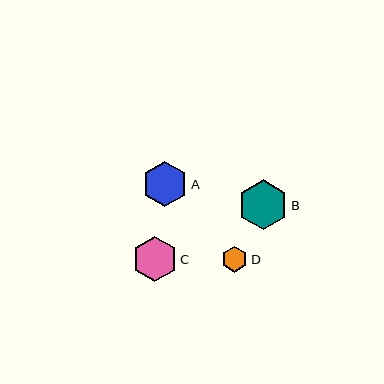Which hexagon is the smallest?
Hexagon D is the smallest with a size of approximately 26 pixels.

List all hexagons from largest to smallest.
From largest to smallest: B, A, C, D.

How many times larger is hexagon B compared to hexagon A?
Hexagon B is approximately 1.1 times the size of hexagon A.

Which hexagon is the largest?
Hexagon B is the largest with a size of approximately 50 pixels.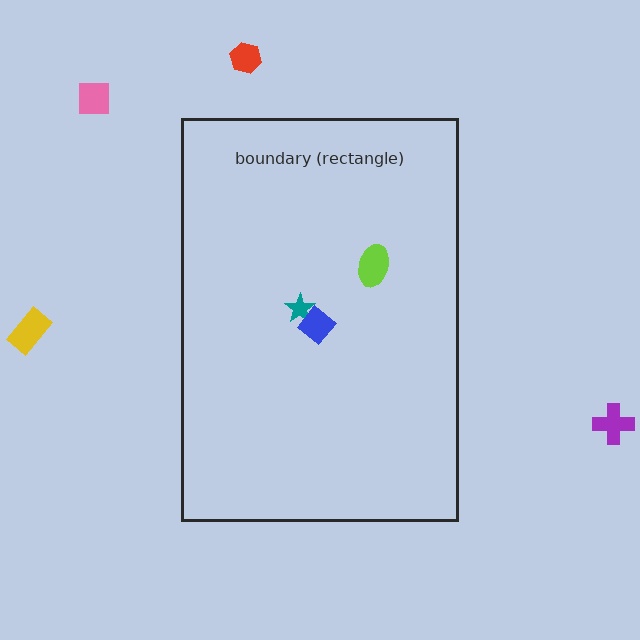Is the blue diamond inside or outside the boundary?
Inside.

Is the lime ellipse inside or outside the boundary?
Inside.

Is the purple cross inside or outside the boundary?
Outside.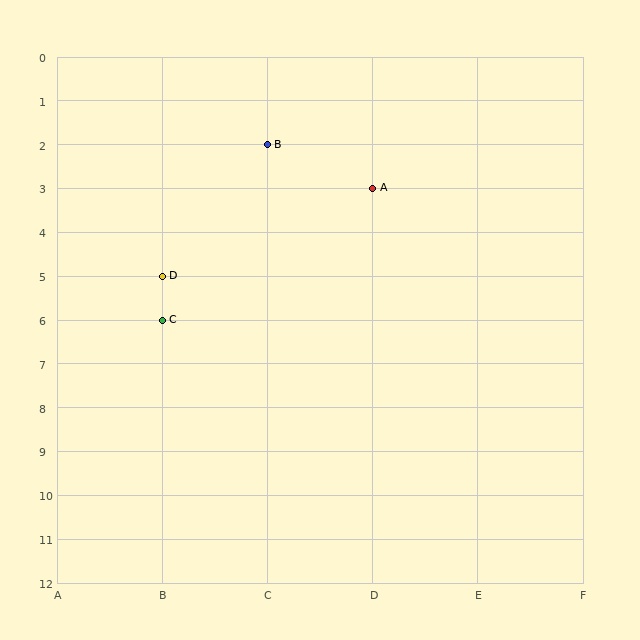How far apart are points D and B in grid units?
Points D and B are 1 column and 3 rows apart (about 3.2 grid units diagonally).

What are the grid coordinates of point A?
Point A is at grid coordinates (D, 3).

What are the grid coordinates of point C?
Point C is at grid coordinates (B, 6).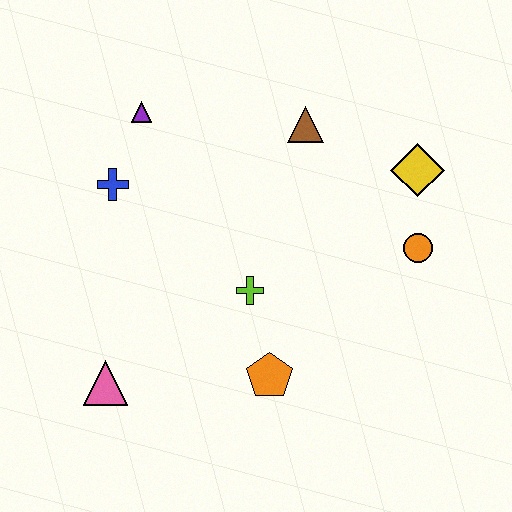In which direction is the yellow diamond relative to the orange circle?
The yellow diamond is above the orange circle.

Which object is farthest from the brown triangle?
The pink triangle is farthest from the brown triangle.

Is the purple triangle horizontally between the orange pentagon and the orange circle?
No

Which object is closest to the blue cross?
The purple triangle is closest to the blue cross.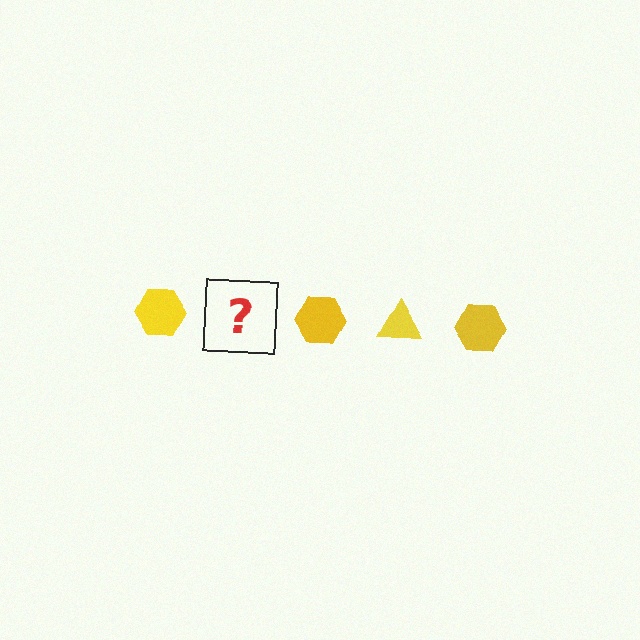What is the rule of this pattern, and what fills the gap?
The rule is that the pattern cycles through hexagon, triangle shapes in yellow. The gap should be filled with a yellow triangle.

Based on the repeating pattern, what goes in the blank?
The blank should be a yellow triangle.